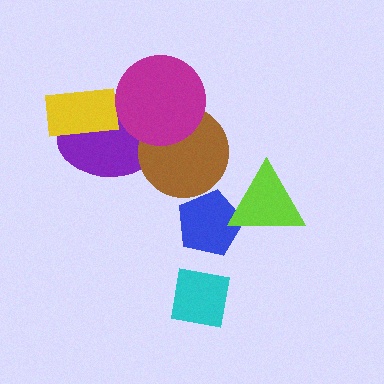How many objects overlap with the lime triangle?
1 object overlaps with the lime triangle.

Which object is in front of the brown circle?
The magenta circle is in front of the brown circle.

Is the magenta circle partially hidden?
No, no other shape covers it.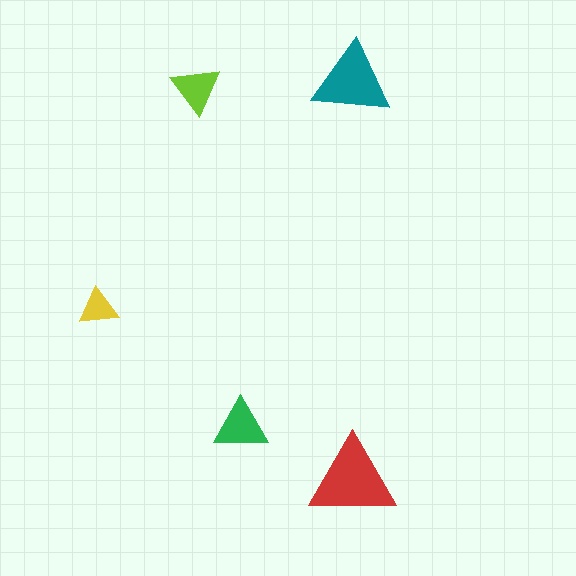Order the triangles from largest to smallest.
the red one, the teal one, the green one, the lime one, the yellow one.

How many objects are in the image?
There are 5 objects in the image.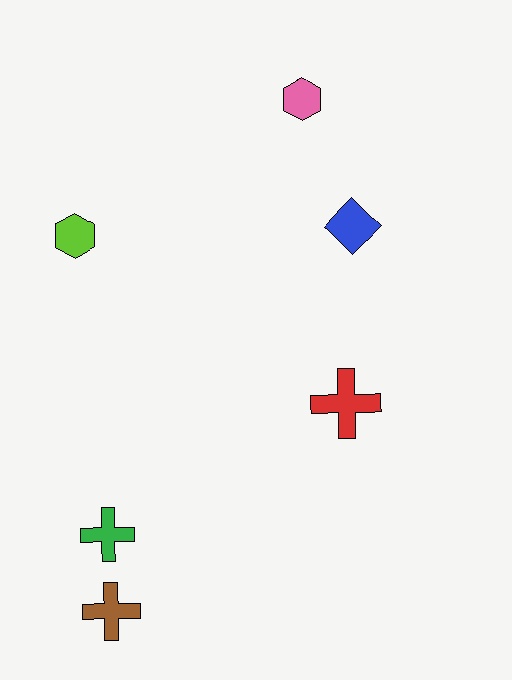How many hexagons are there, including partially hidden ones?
There are 2 hexagons.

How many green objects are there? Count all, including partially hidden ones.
There is 1 green object.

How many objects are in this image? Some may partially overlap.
There are 6 objects.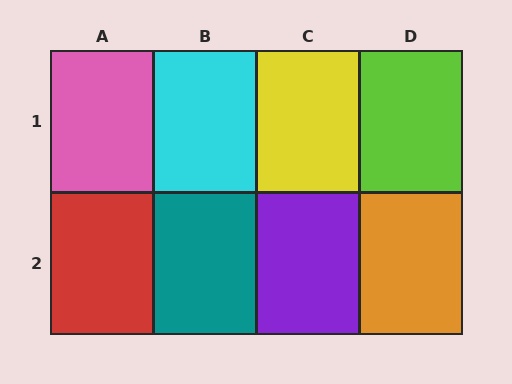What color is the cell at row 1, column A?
Pink.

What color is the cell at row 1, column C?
Yellow.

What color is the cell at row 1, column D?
Lime.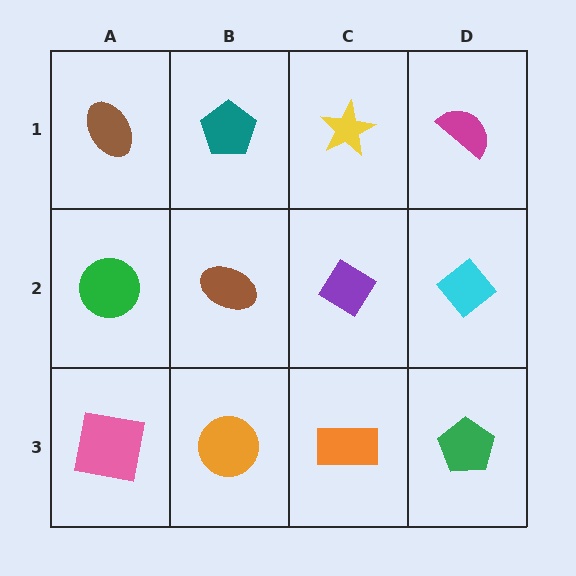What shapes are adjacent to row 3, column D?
A cyan diamond (row 2, column D), an orange rectangle (row 3, column C).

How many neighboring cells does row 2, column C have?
4.